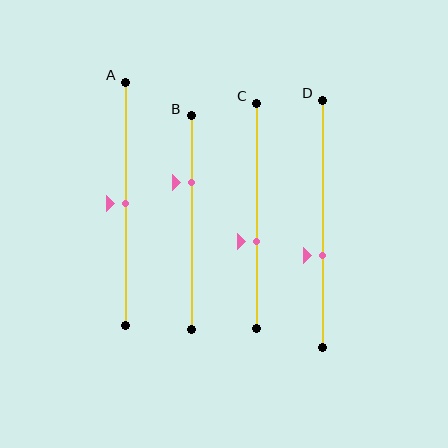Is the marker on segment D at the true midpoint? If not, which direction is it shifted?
No, the marker on segment D is shifted downward by about 13% of the segment length.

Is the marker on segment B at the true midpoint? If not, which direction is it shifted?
No, the marker on segment B is shifted upward by about 19% of the segment length.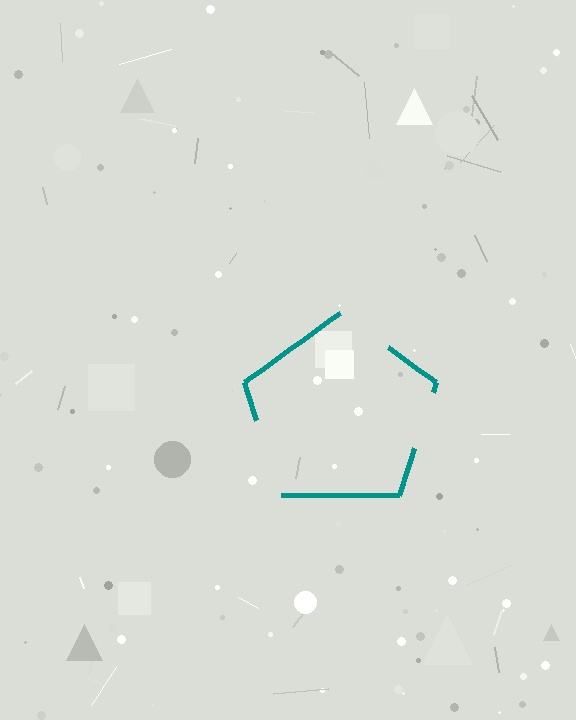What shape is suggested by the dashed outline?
The dashed outline suggests a pentagon.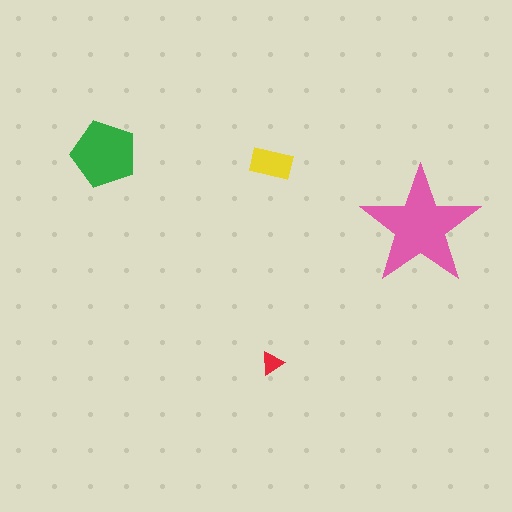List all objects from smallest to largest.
The red triangle, the yellow rectangle, the green pentagon, the pink star.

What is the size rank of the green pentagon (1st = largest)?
2nd.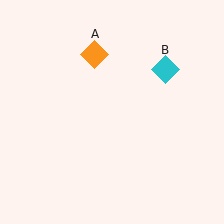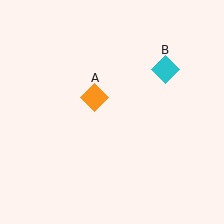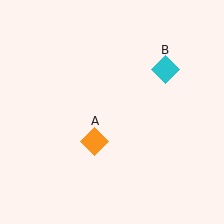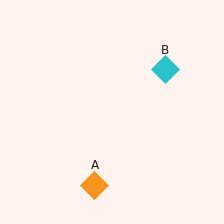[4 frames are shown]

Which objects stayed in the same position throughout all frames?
Cyan diamond (object B) remained stationary.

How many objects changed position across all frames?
1 object changed position: orange diamond (object A).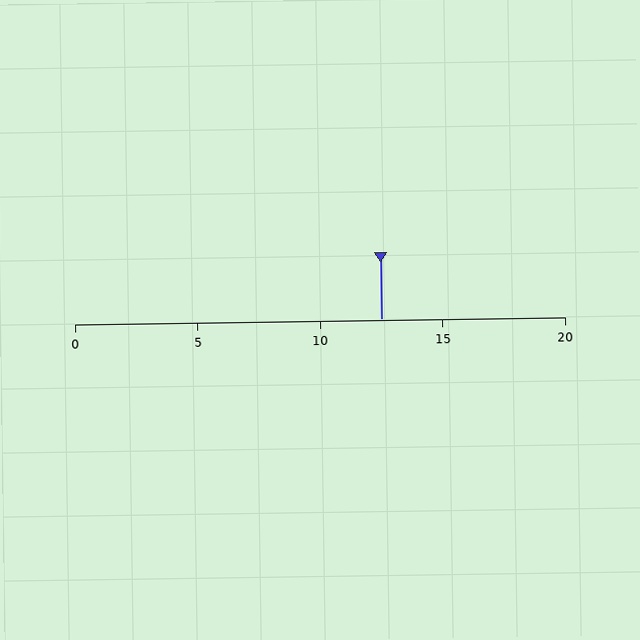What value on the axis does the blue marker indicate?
The marker indicates approximately 12.5.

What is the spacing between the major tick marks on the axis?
The major ticks are spaced 5 apart.